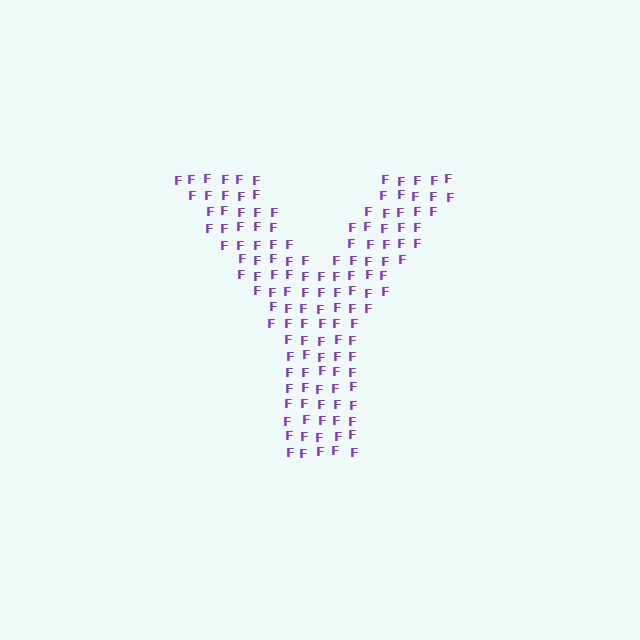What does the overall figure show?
The overall figure shows the letter Y.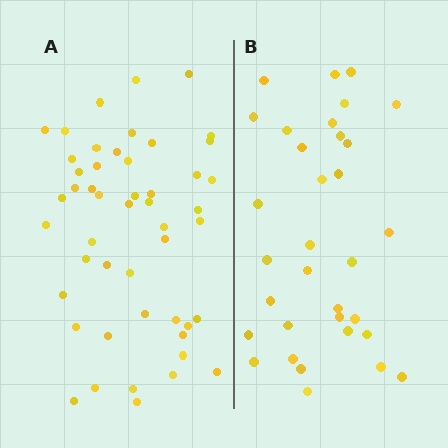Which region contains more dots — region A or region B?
Region A (the left region) has more dots.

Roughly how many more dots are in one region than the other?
Region A has approximately 15 more dots than region B.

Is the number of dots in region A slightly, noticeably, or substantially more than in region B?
Region A has substantially more. The ratio is roughly 1.5 to 1.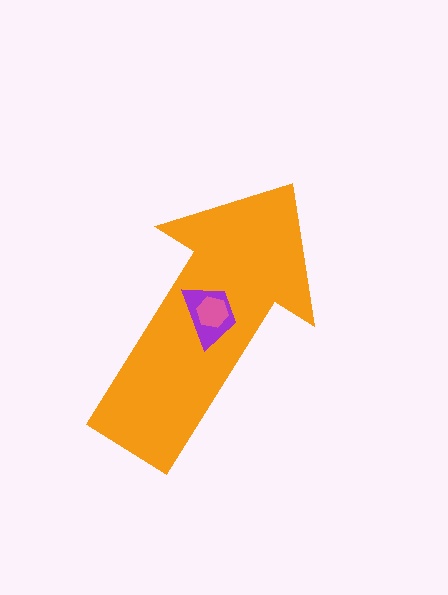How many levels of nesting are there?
3.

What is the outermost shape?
The orange arrow.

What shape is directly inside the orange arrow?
The purple trapezoid.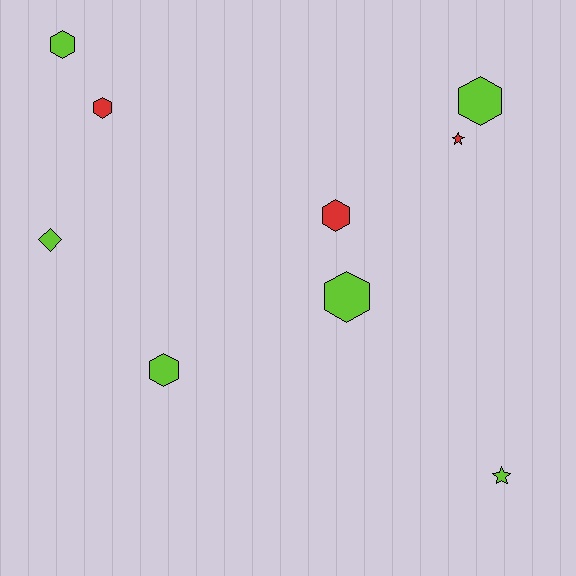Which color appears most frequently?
Lime, with 6 objects.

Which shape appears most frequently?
Hexagon, with 6 objects.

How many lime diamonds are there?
There is 1 lime diamond.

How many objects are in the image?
There are 9 objects.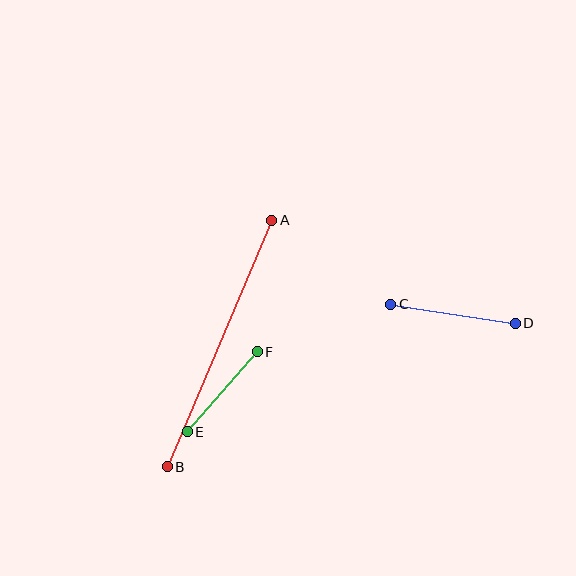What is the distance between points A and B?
The distance is approximately 268 pixels.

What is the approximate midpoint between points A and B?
The midpoint is at approximately (219, 343) pixels.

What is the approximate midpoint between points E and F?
The midpoint is at approximately (222, 392) pixels.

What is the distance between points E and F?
The distance is approximately 106 pixels.